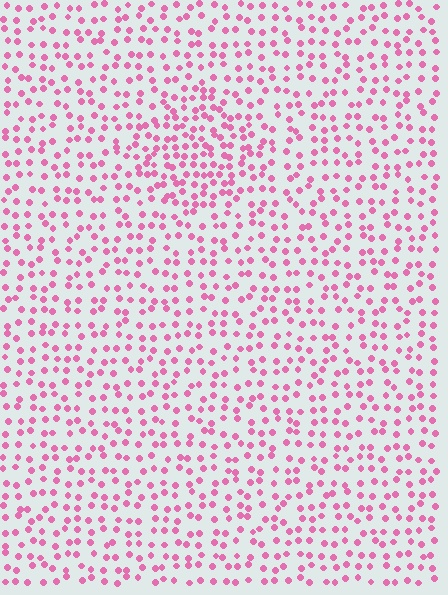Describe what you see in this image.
The image contains small pink elements arranged at two different densities. A diamond-shaped region is visible where the elements are more densely packed than the surrounding area.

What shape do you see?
I see a diamond.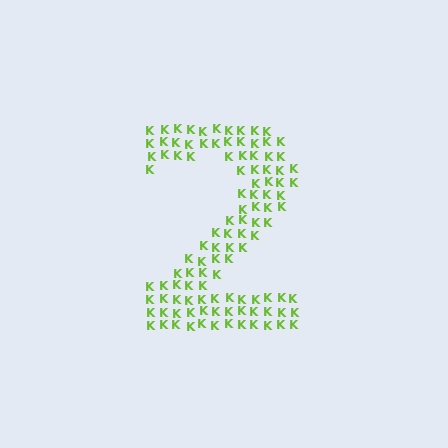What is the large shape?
The large shape is the digit 2.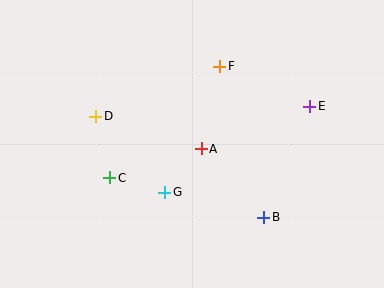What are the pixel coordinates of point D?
Point D is at (96, 116).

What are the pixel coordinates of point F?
Point F is at (220, 66).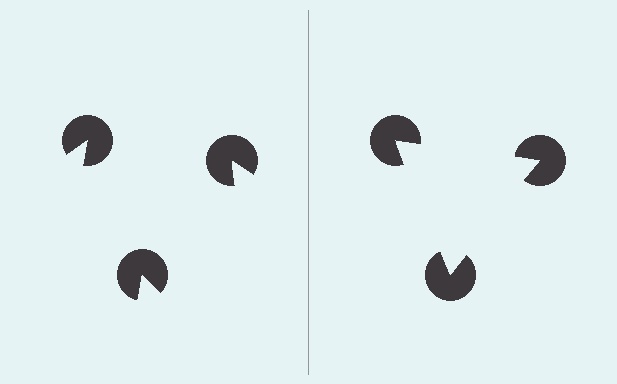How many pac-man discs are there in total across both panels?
6 — 3 on each side.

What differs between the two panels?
The pac-man discs are positioned identically on both sides; only the wedge orientations differ. On the right they align to a triangle; on the left they are misaligned.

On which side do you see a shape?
An illusory triangle appears on the right side. On the left side the wedge cuts are rotated, so no coherent shape forms.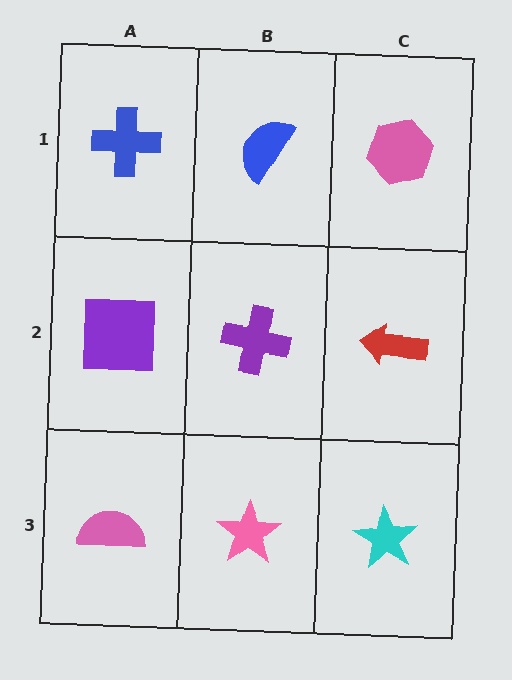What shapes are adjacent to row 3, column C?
A red arrow (row 2, column C), a pink star (row 3, column B).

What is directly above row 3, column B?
A purple cross.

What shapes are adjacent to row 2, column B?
A blue semicircle (row 1, column B), a pink star (row 3, column B), a purple square (row 2, column A), a red arrow (row 2, column C).